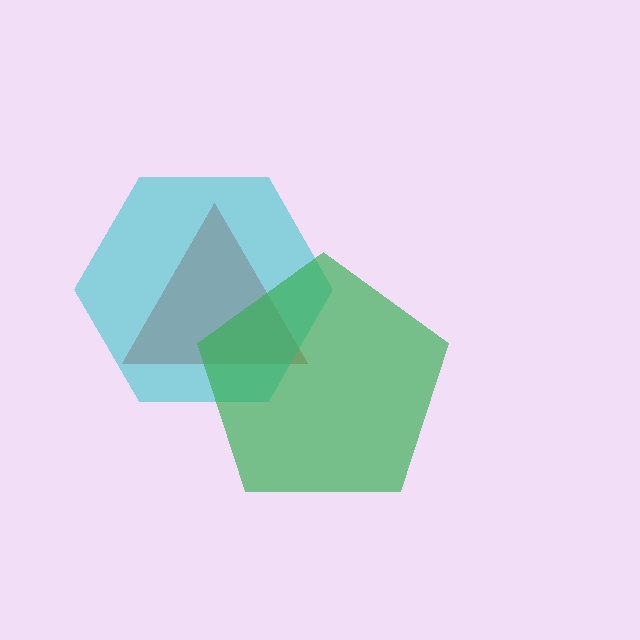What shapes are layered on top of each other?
The layered shapes are: a red triangle, a cyan hexagon, a green pentagon.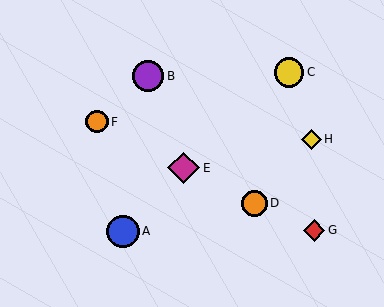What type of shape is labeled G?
Shape G is a red diamond.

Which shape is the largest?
The blue circle (labeled A) is the largest.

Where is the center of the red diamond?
The center of the red diamond is at (314, 230).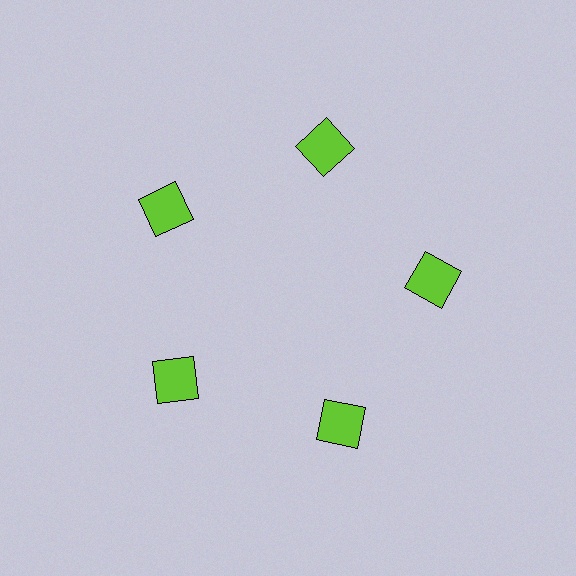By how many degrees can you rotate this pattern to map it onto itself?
The pattern maps onto itself every 72 degrees of rotation.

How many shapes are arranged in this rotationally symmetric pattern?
There are 5 shapes, arranged in 5 groups of 1.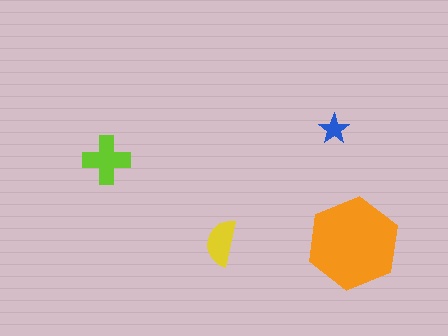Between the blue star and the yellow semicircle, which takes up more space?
The yellow semicircle.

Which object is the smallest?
The blue star.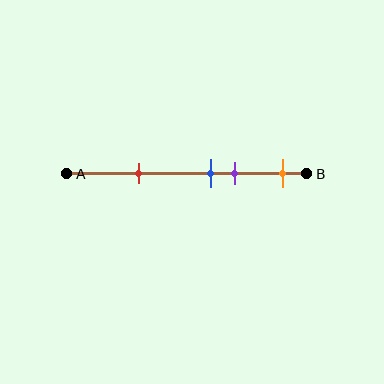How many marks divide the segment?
There are 4 marks dividing the segment.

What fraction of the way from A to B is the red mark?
The red mark is approximately 30% (0.3) of the way from A to B.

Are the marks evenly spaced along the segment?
No, the marks are not evenly spaced.